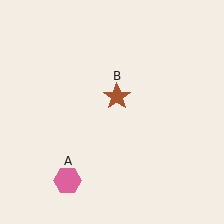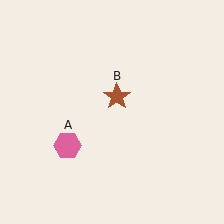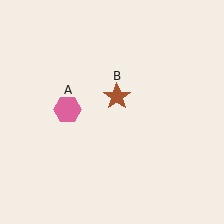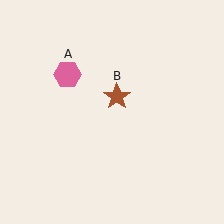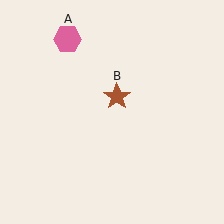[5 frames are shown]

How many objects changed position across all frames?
1 object changed position: pink hexagon (object A).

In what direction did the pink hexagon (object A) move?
The pink hexagon (object A) moved up.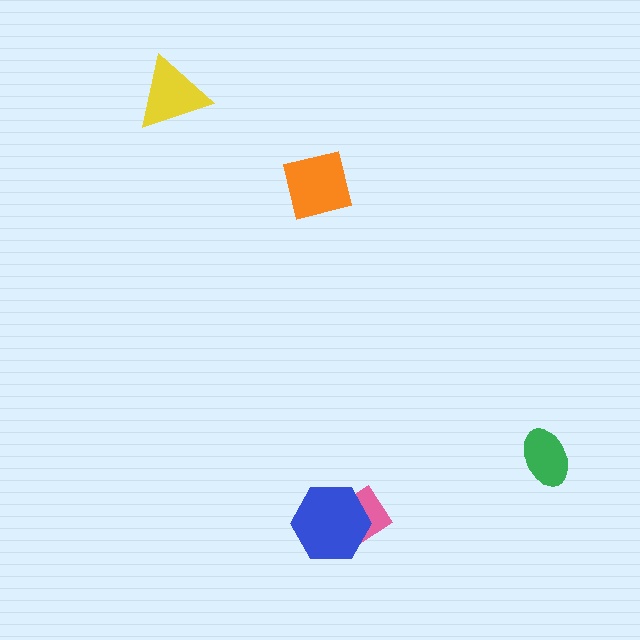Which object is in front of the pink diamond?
The blue hexagon is in front of the pink diamond.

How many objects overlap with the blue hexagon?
1 object overlaps with the blue hexagon.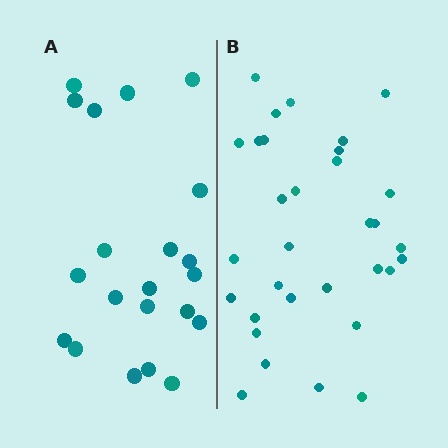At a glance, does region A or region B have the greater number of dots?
Region B (the right region) has more dots.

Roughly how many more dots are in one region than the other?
Region B has roughly 12 or so more dots than region A.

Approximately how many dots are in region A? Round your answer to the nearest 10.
About 20 dots. (The exact count is 21, which rounds to 20.)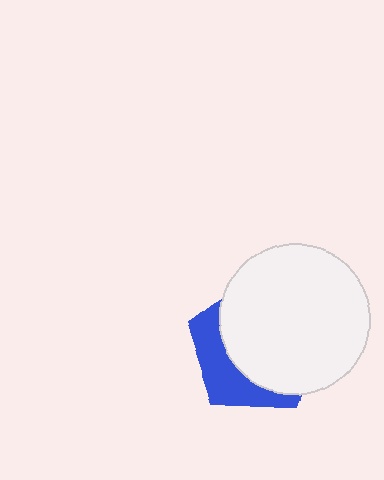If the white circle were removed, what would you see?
You would see the complete blue pentagon.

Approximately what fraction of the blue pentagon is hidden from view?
Roughly 68% of the blue pentagon is hidden behind the white circle.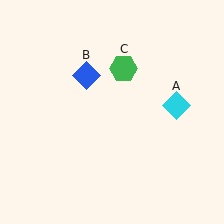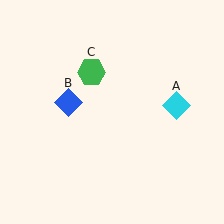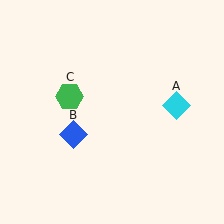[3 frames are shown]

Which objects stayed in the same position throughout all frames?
Cyan diamond (object A) remained stationary.